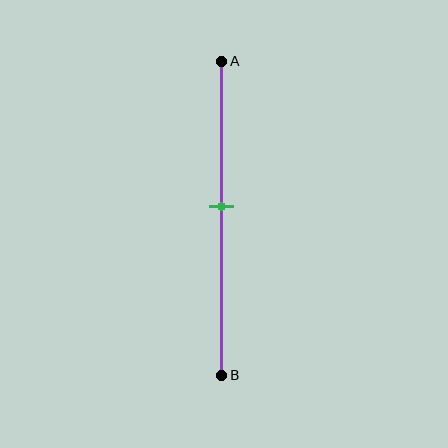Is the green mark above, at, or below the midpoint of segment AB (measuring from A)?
The green mark is above the midpoint of segment AB.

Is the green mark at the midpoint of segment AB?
No, the mark is at about 45% from A, not at the 50% midpoint.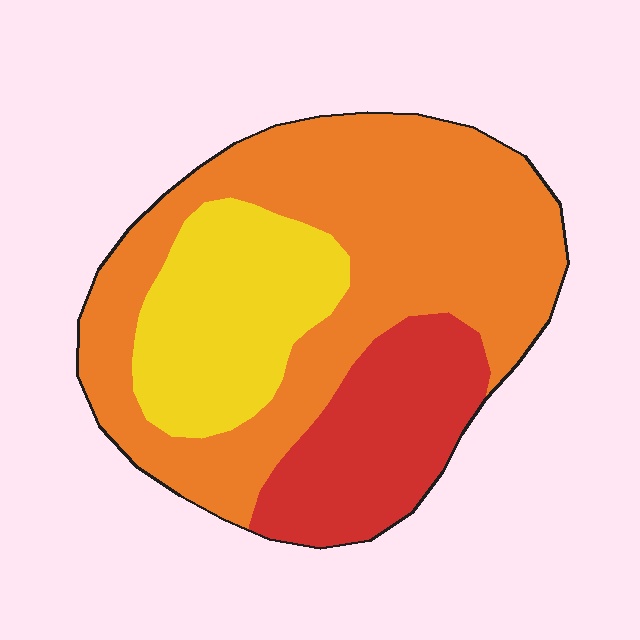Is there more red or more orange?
Orange.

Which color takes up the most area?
Orange, at roughly 55%.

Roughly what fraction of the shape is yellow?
Yellow takes up about one quarter (1/4) of the shape.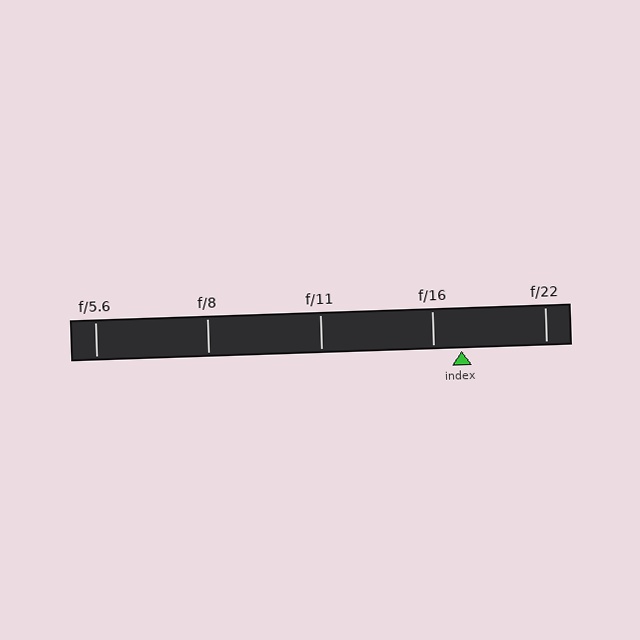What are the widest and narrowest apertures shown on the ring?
The widest aperture shown is f/5.6 and the narrowest is f/22.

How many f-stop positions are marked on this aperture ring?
There are 5 f-stop positions marked.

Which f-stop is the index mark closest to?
The index mark is closest to f/16.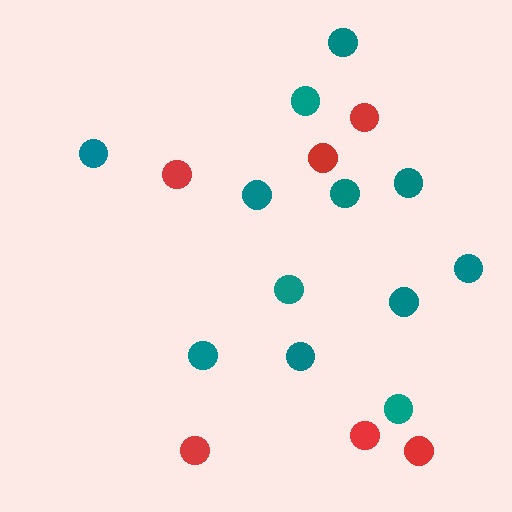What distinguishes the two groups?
There are 2 groups: one group of teal circles (12) and one group of red circles (6).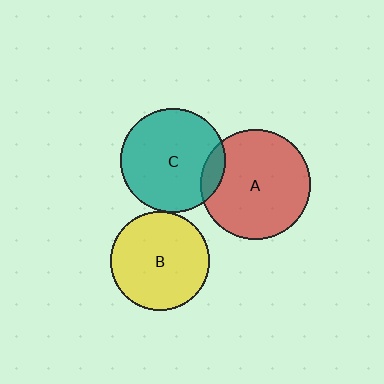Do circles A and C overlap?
Yes.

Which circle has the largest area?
Circle A (red).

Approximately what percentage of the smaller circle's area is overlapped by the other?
Approximately 10%.